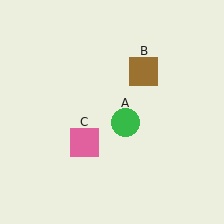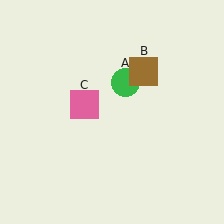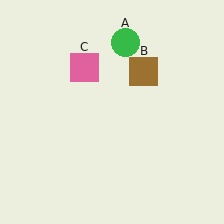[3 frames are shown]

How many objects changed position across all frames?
2 objects changed position: green circle (object A), pink square (object C).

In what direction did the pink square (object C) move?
The pink square (object C) moved up.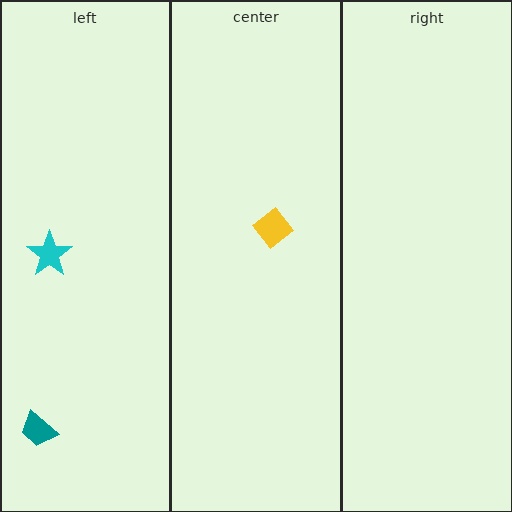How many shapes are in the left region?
2.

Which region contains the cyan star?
The left region.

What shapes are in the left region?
The cyan star, the teal trapezoid.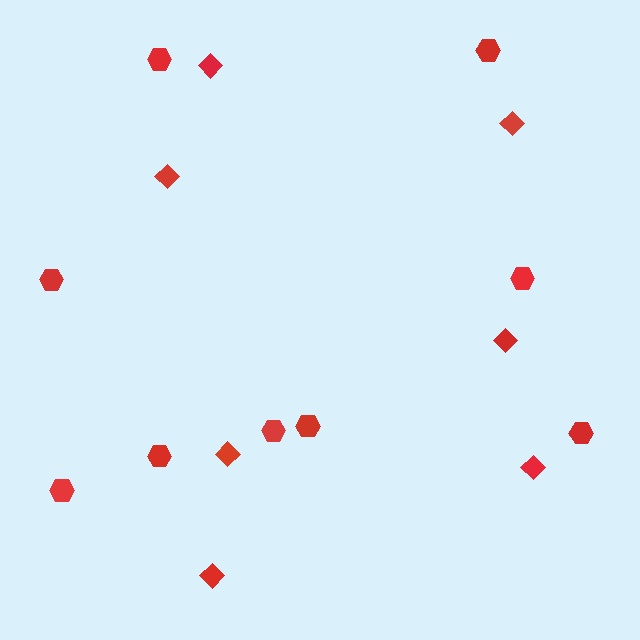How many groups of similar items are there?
There are 2 groups: one group of diamonds (7) and one group of hexagons (9).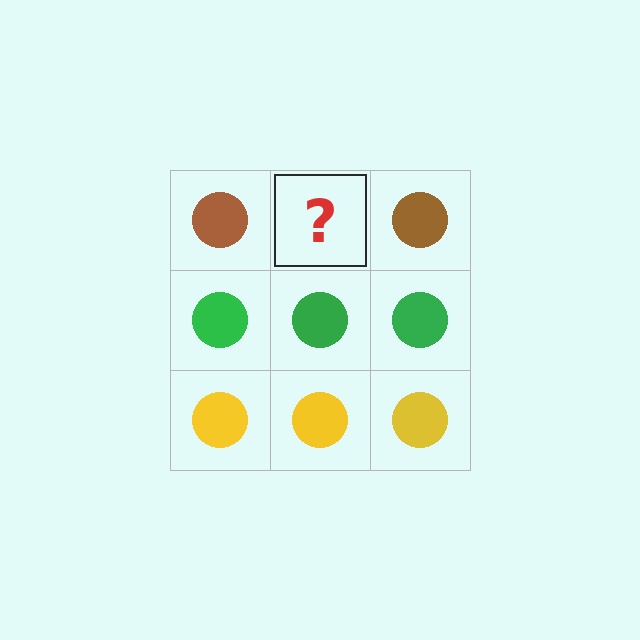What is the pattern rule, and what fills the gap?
The rule is that each row has a consistent color. The gap should be filled with a brown circle.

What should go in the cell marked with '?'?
The missing cell should contain a brown circle.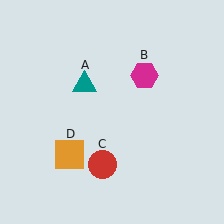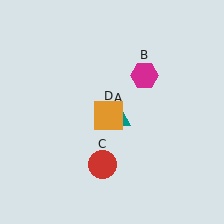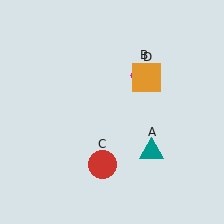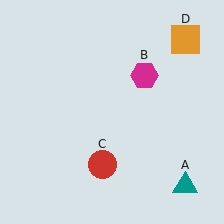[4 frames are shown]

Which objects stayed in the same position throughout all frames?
Magenta hexagon (object B) and red circle (object C) remained stationary.